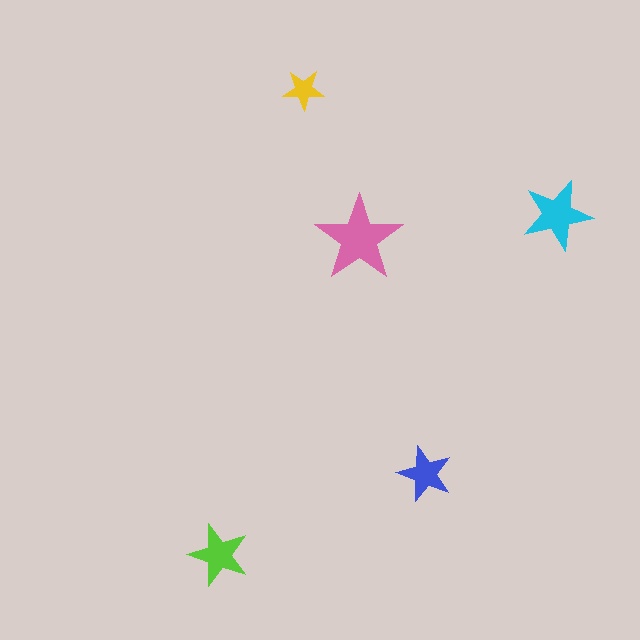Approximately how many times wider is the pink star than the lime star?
About 1.5 times wider.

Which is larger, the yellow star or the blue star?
The blue one.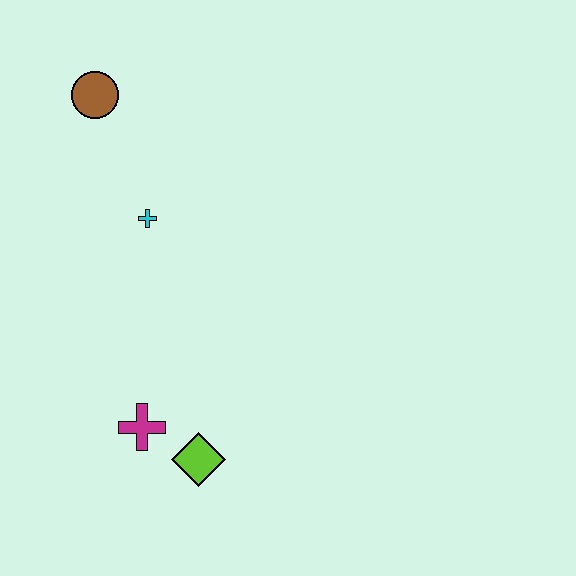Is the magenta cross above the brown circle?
No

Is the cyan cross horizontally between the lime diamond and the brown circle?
Yes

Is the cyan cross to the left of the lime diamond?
Yes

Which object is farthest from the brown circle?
The lime diamond is farthest from the brown circle.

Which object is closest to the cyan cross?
The brown circle is closest to the cyan cross.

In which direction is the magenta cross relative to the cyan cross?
The magenta cross is below the cyan cross.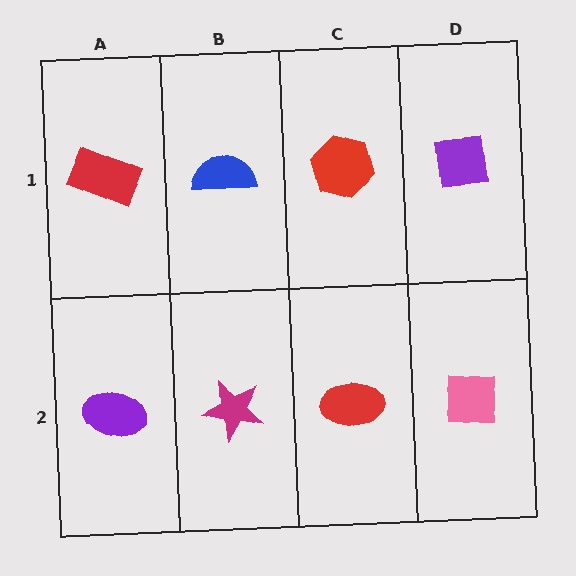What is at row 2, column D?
A pink square.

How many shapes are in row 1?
4 shapes.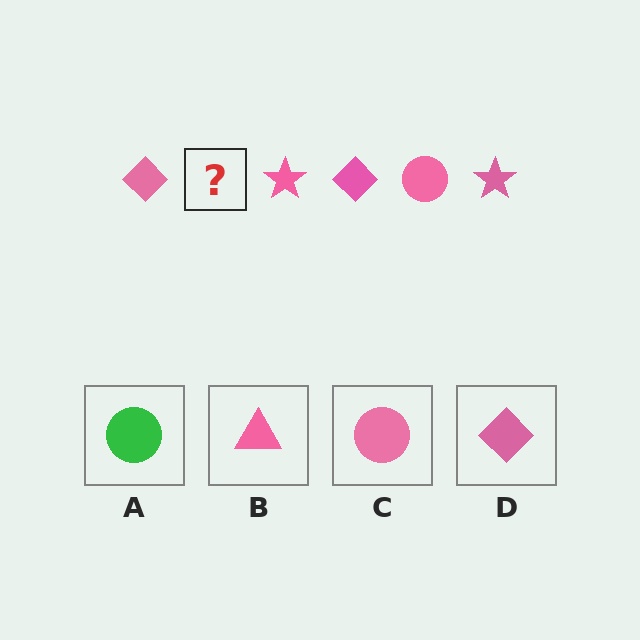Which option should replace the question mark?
Option C.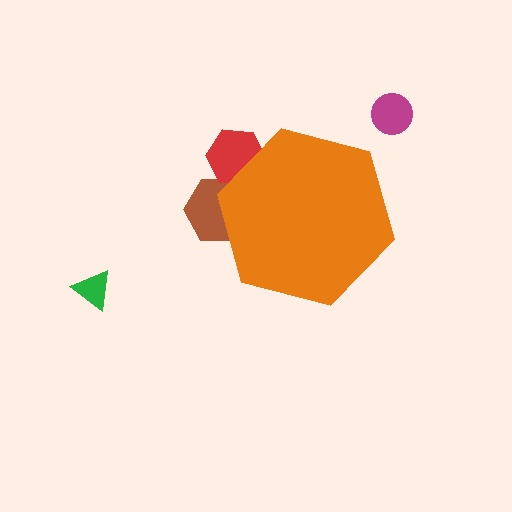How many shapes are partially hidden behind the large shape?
3 shapes are partially hidden.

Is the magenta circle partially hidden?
No, the magenta circle is fully visible.